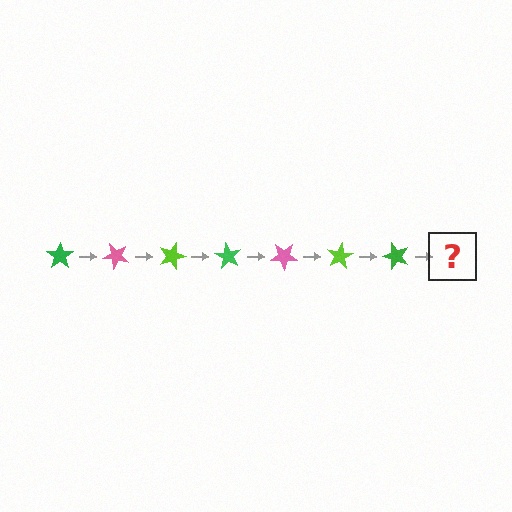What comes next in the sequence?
The next element should be a pink star, rotated 315 degrees from the start.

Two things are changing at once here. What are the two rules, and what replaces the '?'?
The two rules are that it rotates 45 degrees each step and the color cycles through green, pink, and lime. The '?' should be a pink star, rotated 315 degrees from the start.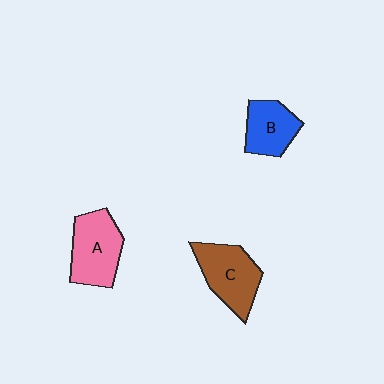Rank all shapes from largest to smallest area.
From largest to smallest: A (pink), C (brown), B (blue).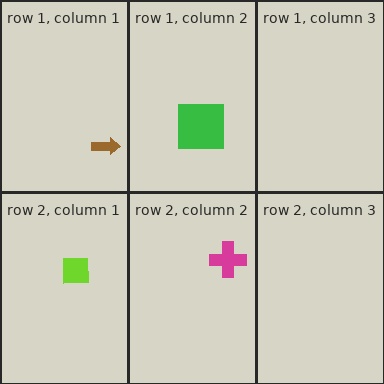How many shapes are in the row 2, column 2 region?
1.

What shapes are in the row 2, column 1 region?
The lime square.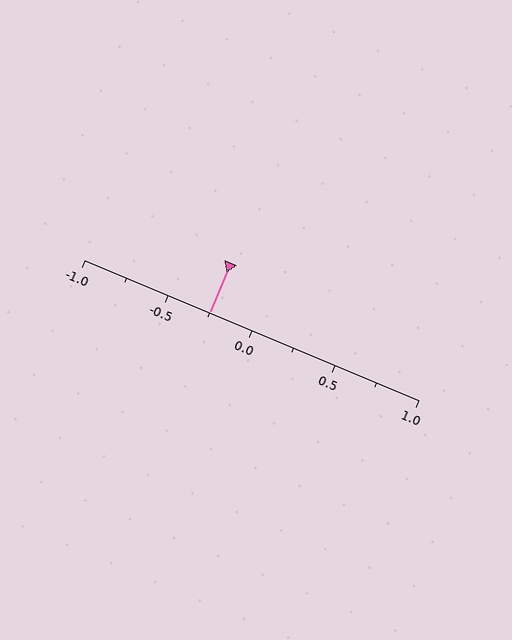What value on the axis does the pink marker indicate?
The marker indicates approximately -0.25.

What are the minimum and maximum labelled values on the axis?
The axis runs from -1.0 to 1.0.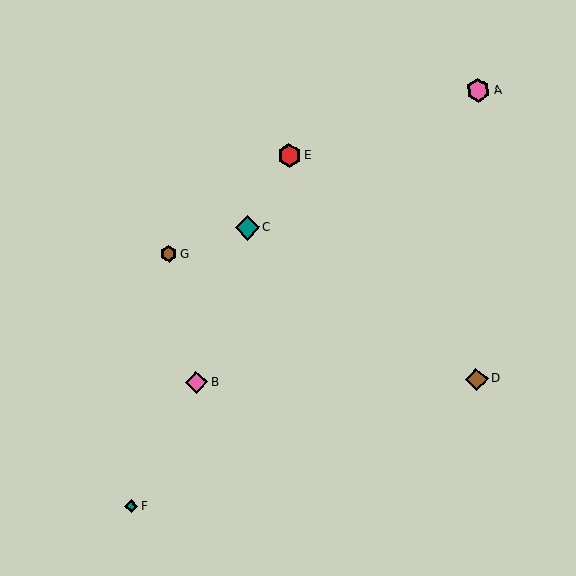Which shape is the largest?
The teal diamond (labeled C) is the largest.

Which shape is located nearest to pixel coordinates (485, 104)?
The pink hexagon (labeled A) at (478, 91) is nearest to that location.